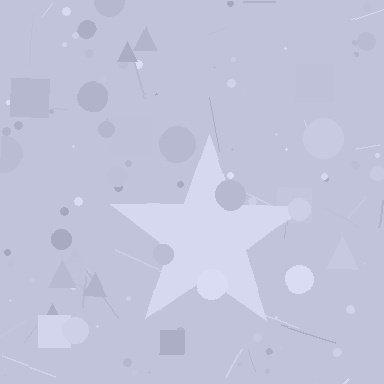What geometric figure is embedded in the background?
A star is embedded in the background.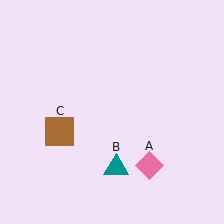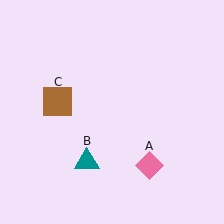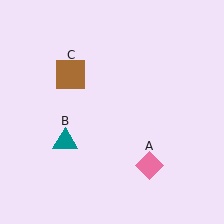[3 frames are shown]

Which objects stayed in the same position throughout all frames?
Pink diamond (object A) remained stationary.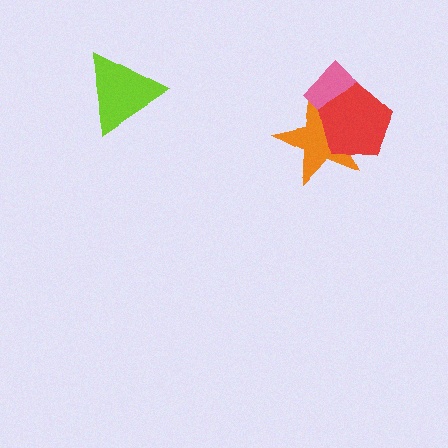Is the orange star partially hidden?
Yes, it is partially covered by another shape.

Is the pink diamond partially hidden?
Yes, it is partially covered by another shape.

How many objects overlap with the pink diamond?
2 objects overlap with the pink diamond.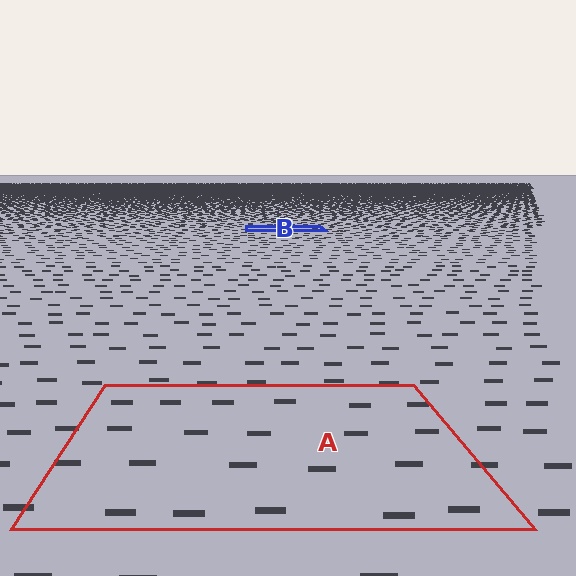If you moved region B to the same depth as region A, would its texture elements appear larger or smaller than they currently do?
They would appear larger. At a closer depth, the same texture elements are projected at a bigger on-screen size.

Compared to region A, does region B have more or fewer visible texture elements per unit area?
Region B has more texture elements per unit area — they are packed more densely because it is farther away.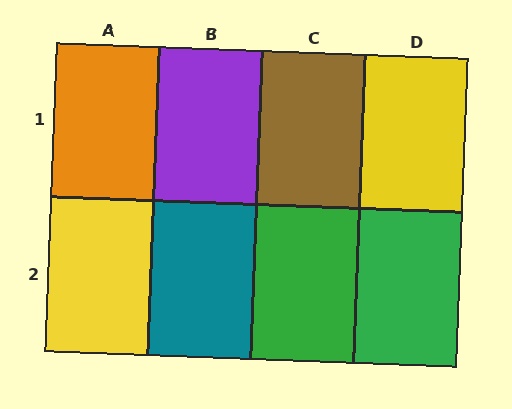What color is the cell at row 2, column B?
Teal.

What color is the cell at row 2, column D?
Green.